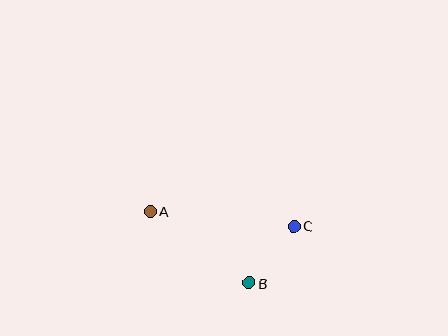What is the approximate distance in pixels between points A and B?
The distance between A and B is approximately 122 pixels.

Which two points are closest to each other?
Points B and C are closest to each other.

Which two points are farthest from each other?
Points A and C are farthest from each other.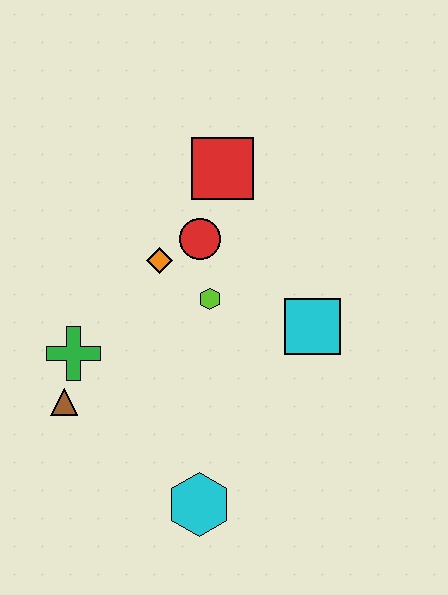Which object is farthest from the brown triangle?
The red square is farthest from the brown triangle.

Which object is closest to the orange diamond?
The red circle is closest to the orange diamond.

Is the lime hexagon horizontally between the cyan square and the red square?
No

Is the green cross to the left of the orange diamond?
Yes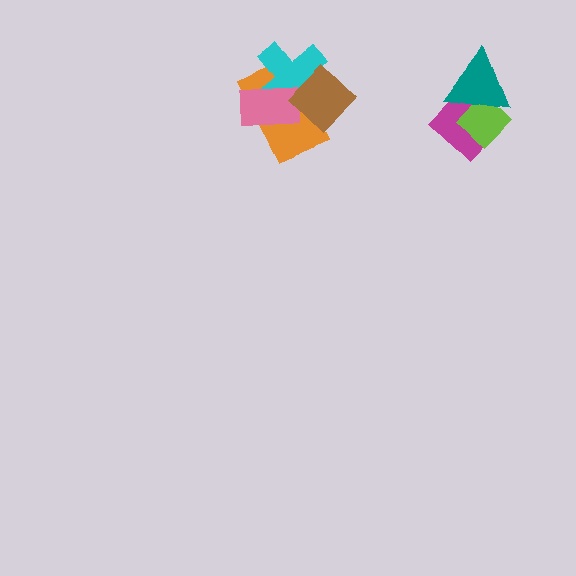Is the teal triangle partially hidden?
No, no other shape covers it.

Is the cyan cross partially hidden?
Yes, it is partially covered by another shape.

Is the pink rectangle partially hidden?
Yes, it is partially covered by another shape.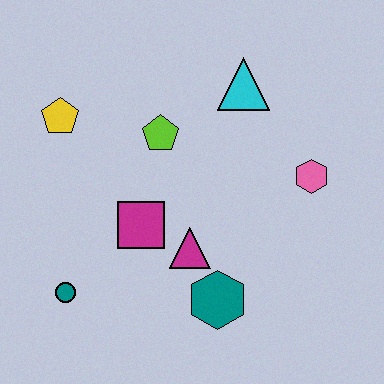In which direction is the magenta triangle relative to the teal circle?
The magenta triangle is to the right of the teal circle.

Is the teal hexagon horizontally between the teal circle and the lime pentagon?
No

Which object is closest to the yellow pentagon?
The lime pentagon is closest to the yellow pentagon.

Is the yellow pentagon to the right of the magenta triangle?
No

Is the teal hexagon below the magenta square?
Yes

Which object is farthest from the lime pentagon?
The teal circle is farthest from the lime pentagon.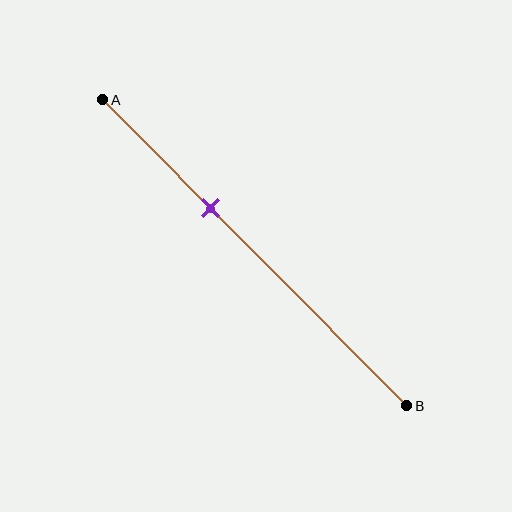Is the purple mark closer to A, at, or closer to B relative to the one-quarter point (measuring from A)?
The purple mark is closer to point B than the one-quarter point of segment AB.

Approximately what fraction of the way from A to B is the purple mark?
The purple mark is approximately 35% of the way from A to B.